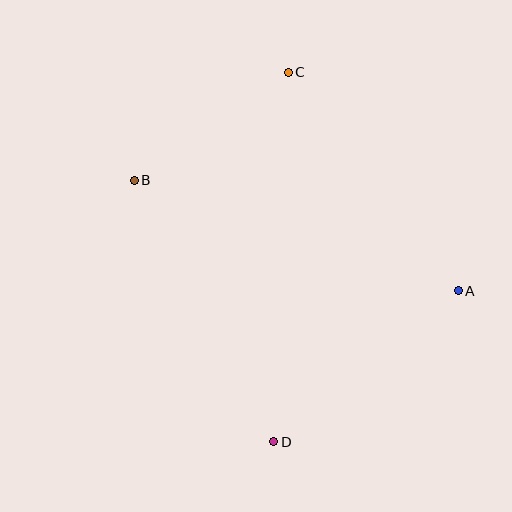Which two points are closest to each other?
Points B and C are closest to each other.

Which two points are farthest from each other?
Points C and D are farthest from each other.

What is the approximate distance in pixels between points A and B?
The distance between A and B is approximately 342 pixels.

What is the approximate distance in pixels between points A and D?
The distance between A and D is approximately 239 pixels.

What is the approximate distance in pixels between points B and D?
The distance between B and D is approximately 296 pixels.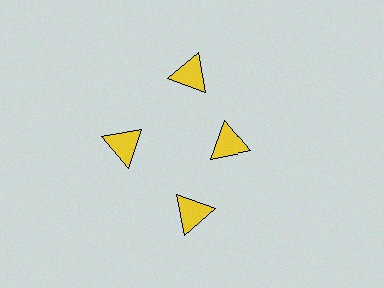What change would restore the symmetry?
The symmetry would be restored by moving it outward, back onto the ring so that all 4 triangles sit at equal angles and equal distance from the center.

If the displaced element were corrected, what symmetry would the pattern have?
It would have 4-fold rotational symmetry — the pattern would map onto itself every 90 degrees.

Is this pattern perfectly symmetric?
No. The 4 yellow triangles are arranged in a ring, but one element near the 3 o'clock position is pulled inward toward the center, breaking the 4-fold rotational symmetry.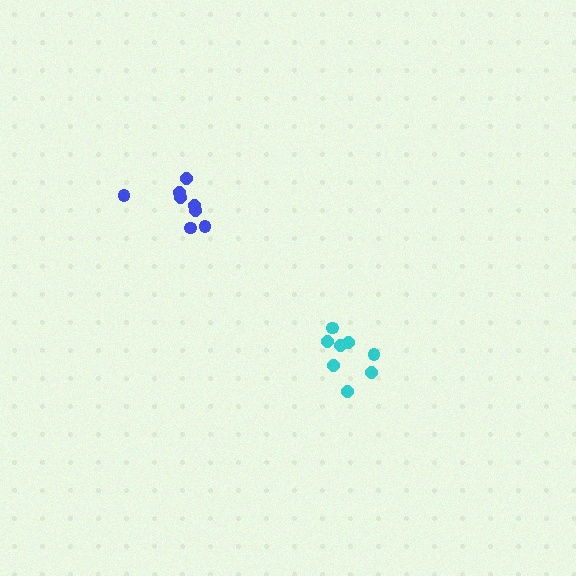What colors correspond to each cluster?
The clusters are colored: blue, cyan.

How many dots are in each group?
Group 1: 8 dots, Group 2: 8 dots (16 total).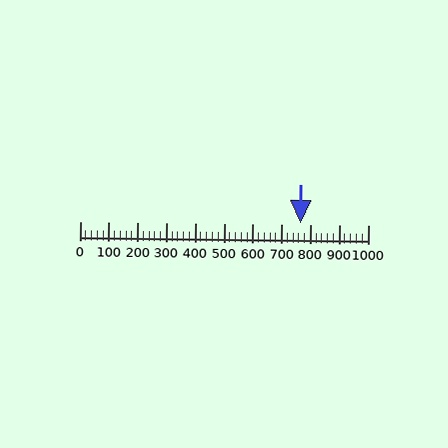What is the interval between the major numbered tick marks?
The major tick marks are spaced 100 units apart.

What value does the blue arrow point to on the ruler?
The blue arrow points to approximately 767.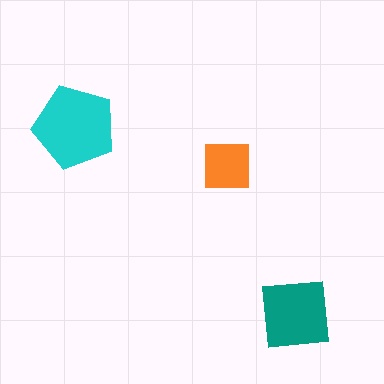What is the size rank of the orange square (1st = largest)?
3rd.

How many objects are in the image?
There are 3 objects in the image.